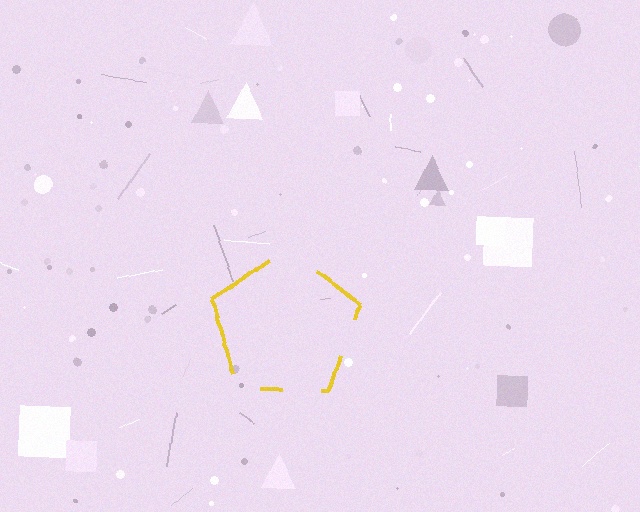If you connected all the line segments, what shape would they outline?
They would outline a pentagon.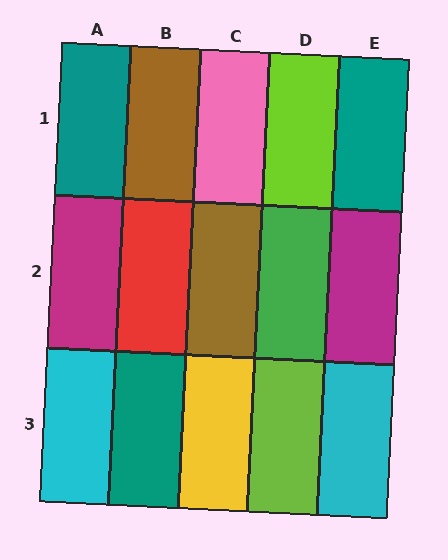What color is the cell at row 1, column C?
Pink.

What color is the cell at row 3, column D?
Lime.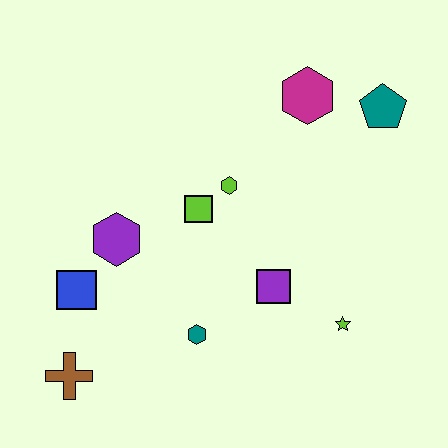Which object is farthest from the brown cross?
The teal pentagon is farthest from the brown cross.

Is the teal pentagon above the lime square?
Yes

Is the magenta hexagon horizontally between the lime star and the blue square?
Yes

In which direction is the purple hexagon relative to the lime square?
The purple hexagon is to the left of the lime square.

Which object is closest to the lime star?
The purple square is closest to the lime star.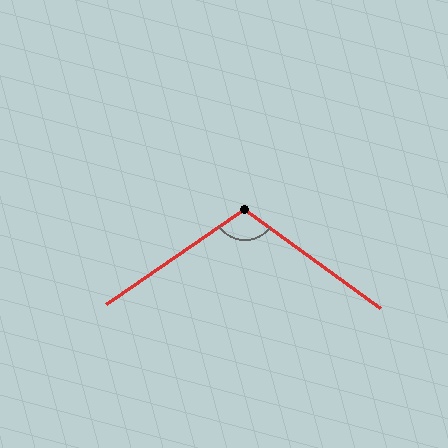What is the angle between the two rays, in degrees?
Approximately 110 degrees.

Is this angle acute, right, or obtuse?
It is obtuse.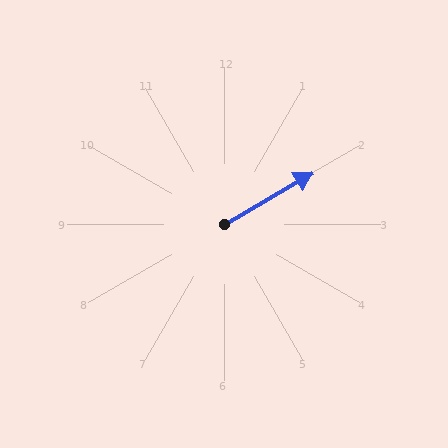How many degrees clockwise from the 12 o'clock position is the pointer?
Approximately 60 degrees.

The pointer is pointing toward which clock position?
Roughly 2 o'clock.